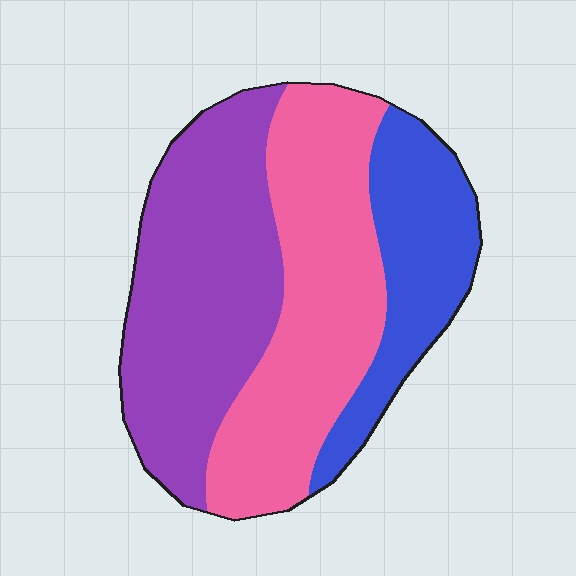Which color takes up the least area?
Blue, at roughly 20%.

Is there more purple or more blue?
Purple.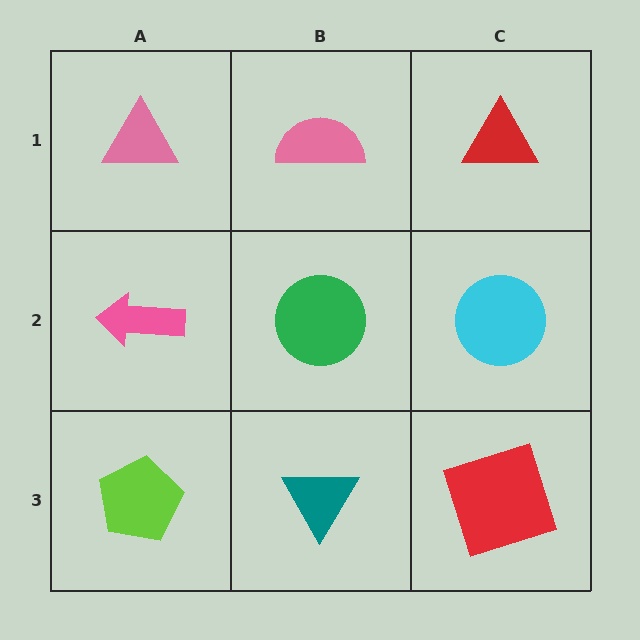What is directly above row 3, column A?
A pink arrow.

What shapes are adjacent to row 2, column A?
A pink triangle (row 1, column A), a lime pentagon (row 3, column A), a green circle (row 2, column B).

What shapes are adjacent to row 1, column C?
A cyan circle (row 2, column C), a pink semicircle (row 1, column B).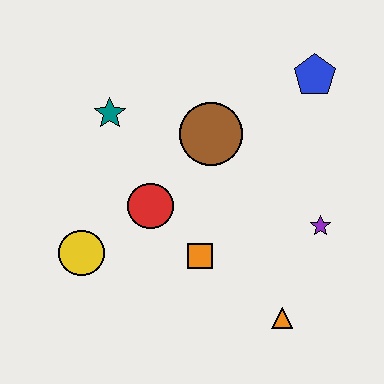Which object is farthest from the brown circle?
The orange triangle is farthest from the brown circle.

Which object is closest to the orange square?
The red circle is closest to the orange square.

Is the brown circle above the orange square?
Yes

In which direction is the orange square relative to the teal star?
The orange square is below the teal star.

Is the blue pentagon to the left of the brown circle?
No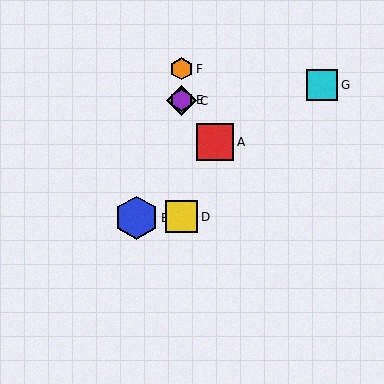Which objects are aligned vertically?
Objects C, D, E, F are aligned vertically.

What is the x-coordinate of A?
Object A is at x≈215.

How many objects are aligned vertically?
4 objects (C, D, E, F) are aligned vertically.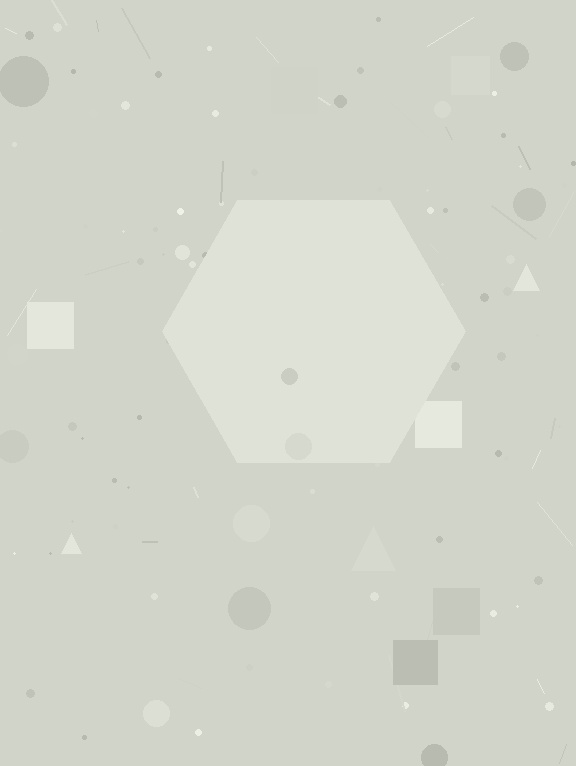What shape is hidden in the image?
A hexagon is hidden in the image.